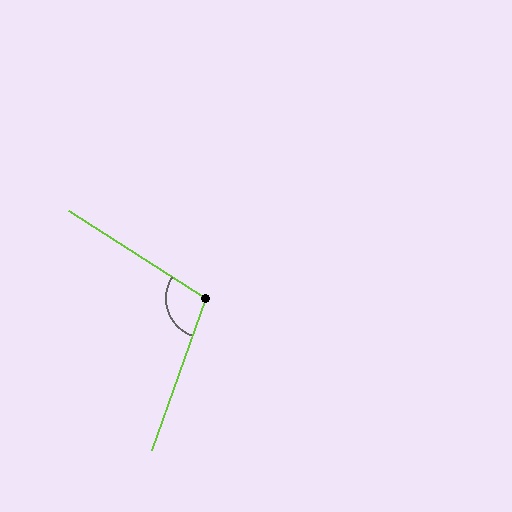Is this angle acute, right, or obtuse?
It is obtuse.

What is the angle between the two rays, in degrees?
Approximately 103 degrees.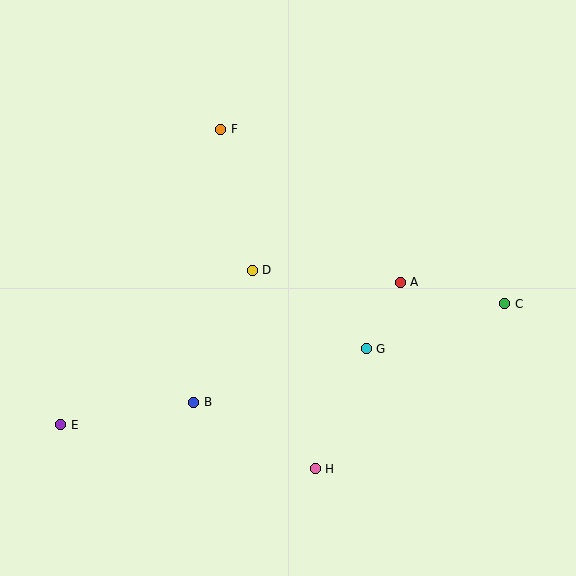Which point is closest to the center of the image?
Point D at (252, 270) is closest to the center.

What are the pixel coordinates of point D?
Point D is at (252, 270).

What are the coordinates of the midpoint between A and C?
The midpoint between A and C is at (452, 293).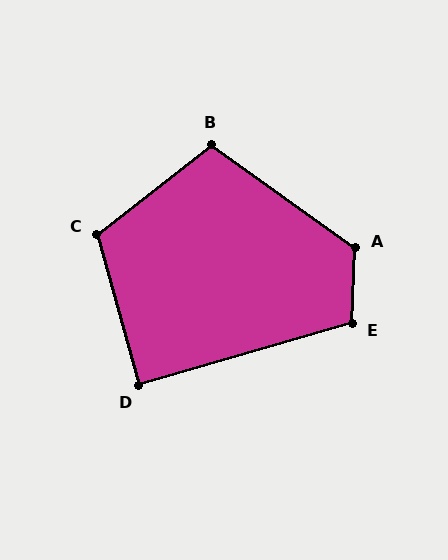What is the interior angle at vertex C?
Approximately 112 degrees (obtuse).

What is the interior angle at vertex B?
Approximately 107 degrees (obtuse).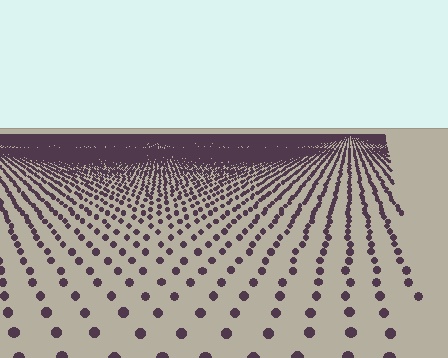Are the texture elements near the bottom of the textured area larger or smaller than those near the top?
Larger. Near the bottom, elements are closer to the viewer and appear at a bigger on-screen size.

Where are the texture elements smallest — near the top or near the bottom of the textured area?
Near the top.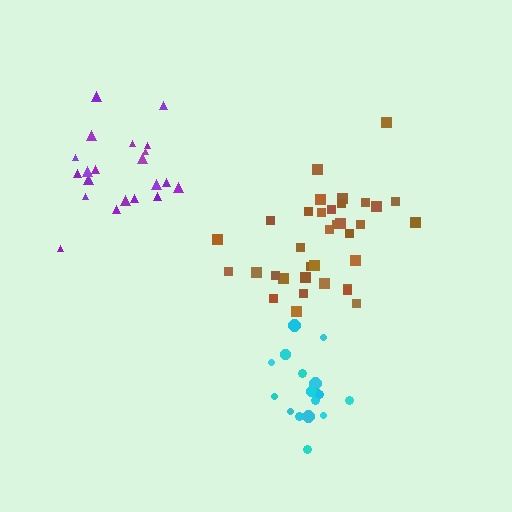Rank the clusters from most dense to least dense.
purple, brown, cyan.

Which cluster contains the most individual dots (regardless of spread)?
Brown (35).